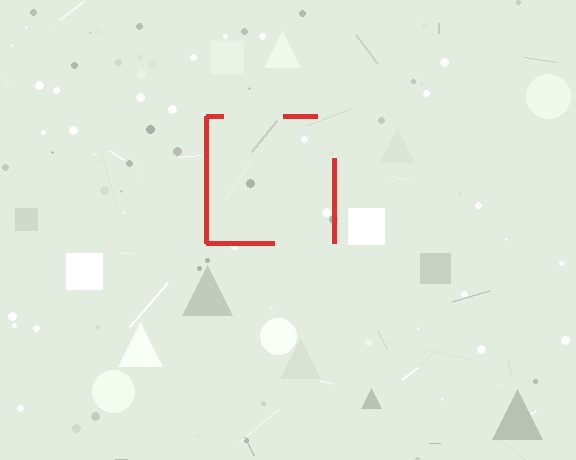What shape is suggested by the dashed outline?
The dashed outline suggests a square.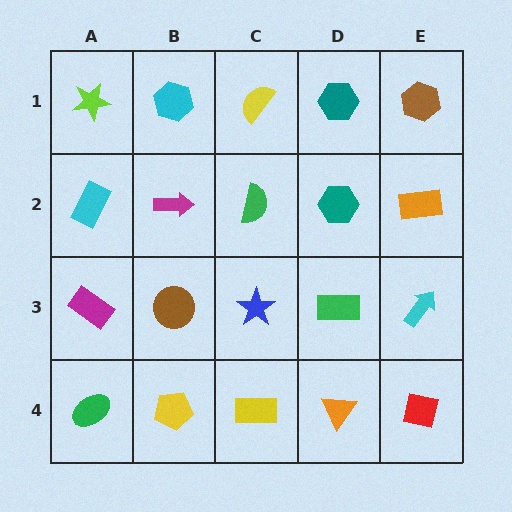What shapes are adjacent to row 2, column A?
A lime star (row 1, column A), a magenta rectangle (row 3, column A), a magenta arrow (row 2, column B).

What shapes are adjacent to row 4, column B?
A brown circle (row 3, column B), a green ellipse (row 4, column A), a yellow rectangle (row 4, column C).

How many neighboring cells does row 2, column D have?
4.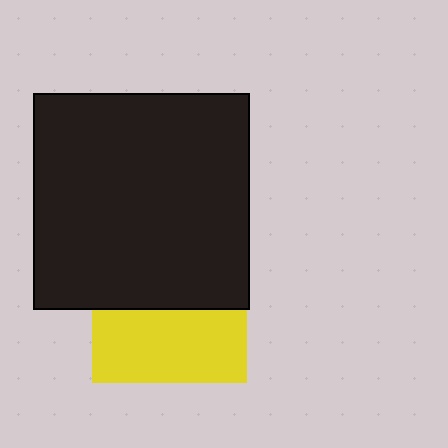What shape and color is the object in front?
The object in front is a black square.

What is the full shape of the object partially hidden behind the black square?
The partially hidden object is a yellow square.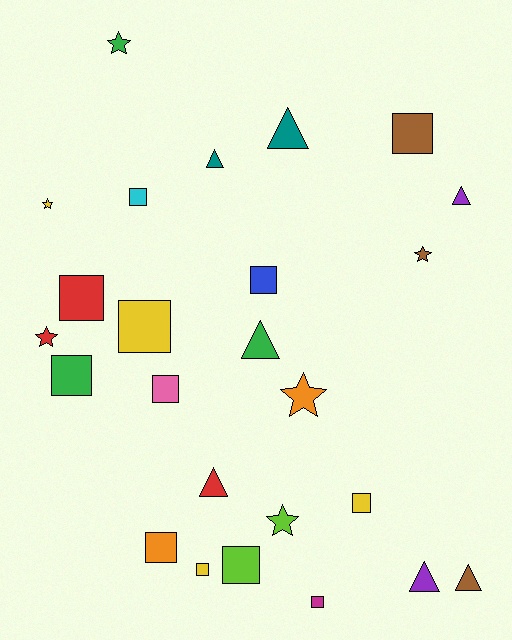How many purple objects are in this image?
There are 2 purple objects.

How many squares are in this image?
There are 12 squares.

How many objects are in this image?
There are 25 objects.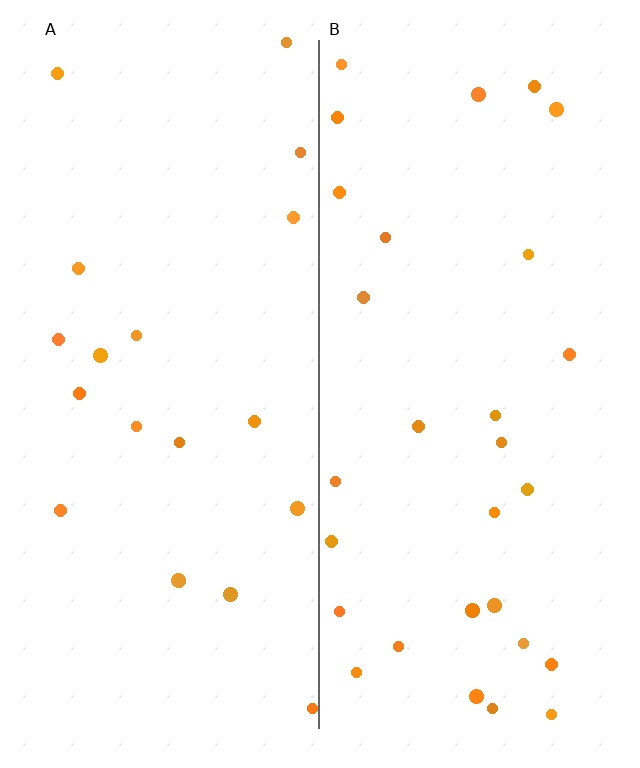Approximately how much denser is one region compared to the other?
Approximately 1.5× — region B over region A.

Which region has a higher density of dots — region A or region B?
B (the right).